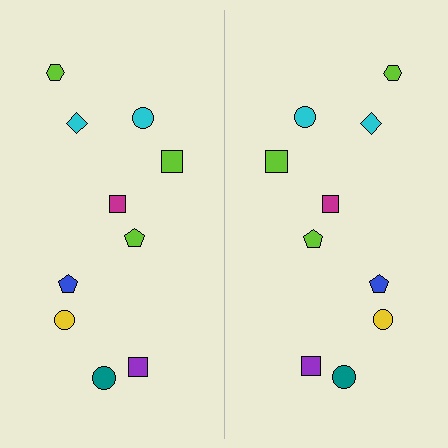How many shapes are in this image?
There are 20 shapes in this image.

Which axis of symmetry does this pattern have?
The pattern has a vertical axis of symmetry running through the center of the image.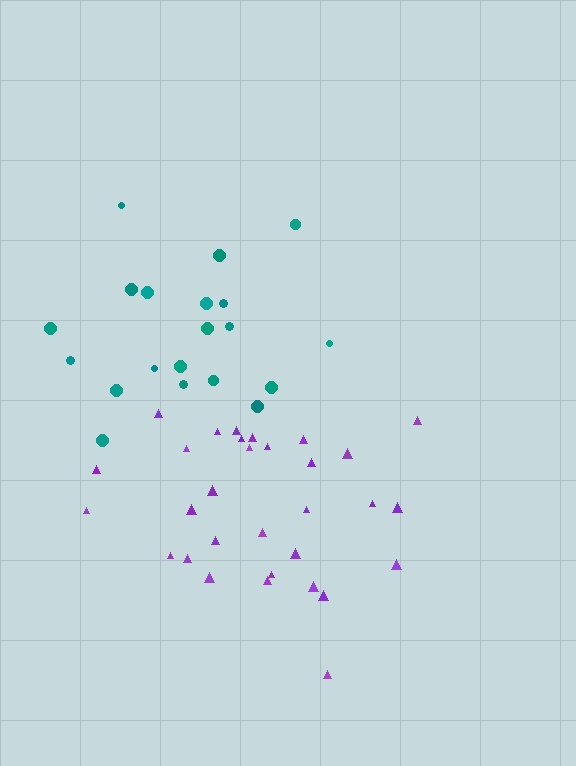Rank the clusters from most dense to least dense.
purple, teal.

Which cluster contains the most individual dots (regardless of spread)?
Purple (31).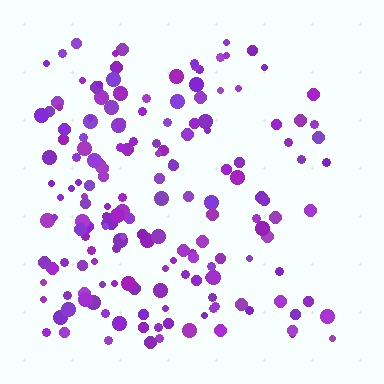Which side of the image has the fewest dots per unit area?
The right.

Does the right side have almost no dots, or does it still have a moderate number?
Still a moderate number, just noticeably fewer than the left.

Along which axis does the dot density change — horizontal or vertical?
Horizontal.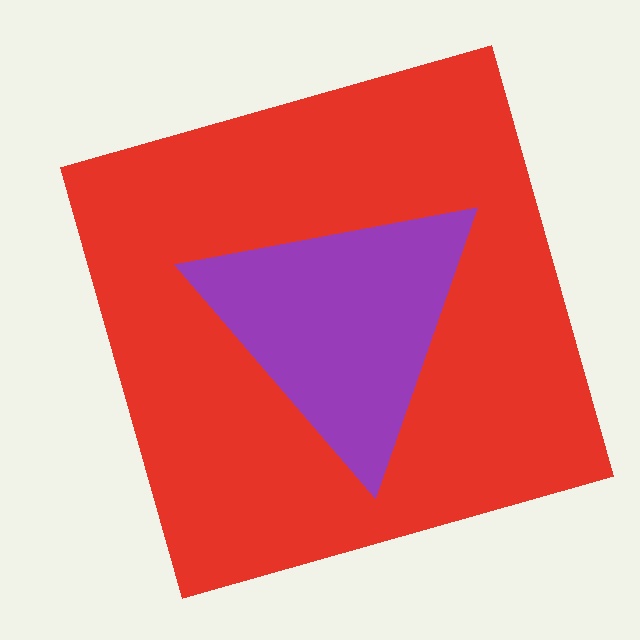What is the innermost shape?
The purple triangle.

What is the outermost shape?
The red square.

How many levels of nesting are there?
2.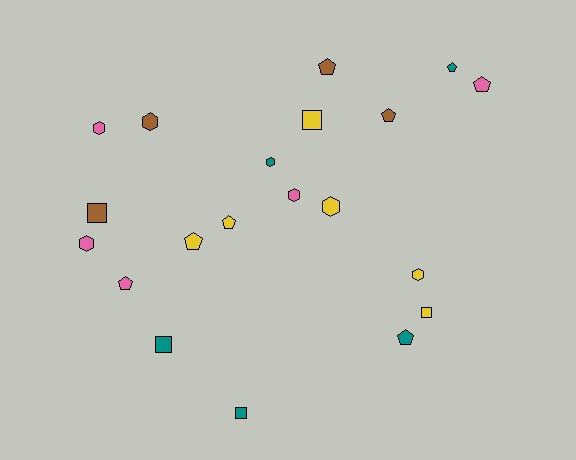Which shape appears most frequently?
Pentagon, with 8 objects.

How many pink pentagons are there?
There are 2 pink pentagons.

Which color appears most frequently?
Yellow, with 6 objects.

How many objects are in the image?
There are 20 objects.